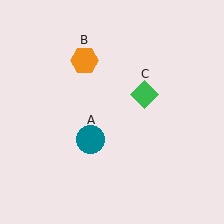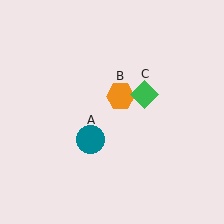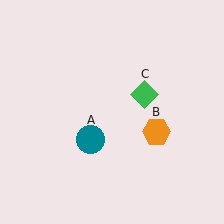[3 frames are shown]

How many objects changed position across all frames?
1 object changed position: orange hexagon (object B).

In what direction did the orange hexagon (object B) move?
The orange hexagon (object B) moved down and to the right.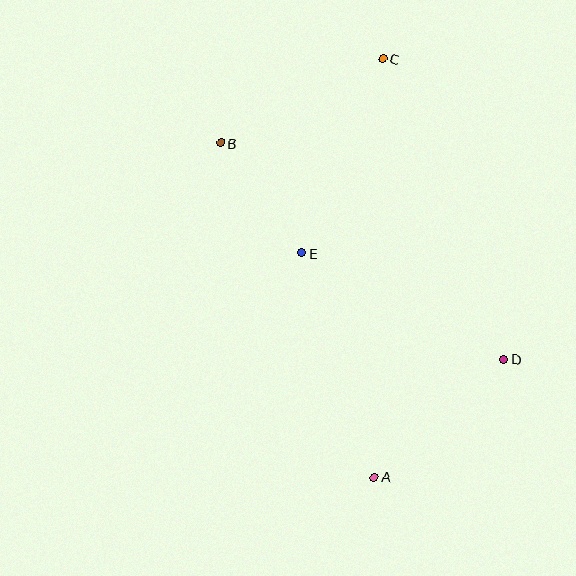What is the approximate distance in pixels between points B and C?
The distance between B and C is approximately 183 pixels.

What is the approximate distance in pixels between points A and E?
The distance between A and E is approximately 236 pixels.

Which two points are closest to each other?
Points B and E are closest to each other.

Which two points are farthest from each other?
Points A and C are farthest from each other.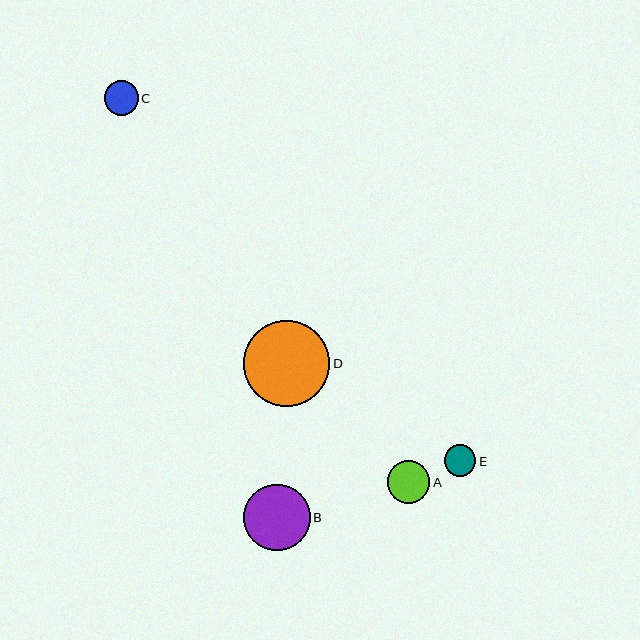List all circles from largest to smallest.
From largest to smallest: D, B, A, C, E.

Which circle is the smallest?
Circle E is the smallest with a size of approximately 31 pixels.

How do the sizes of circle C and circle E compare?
Circle C and circle E are approximately the same size.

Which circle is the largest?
Circle D is the largest with a size of approximately 86 pixels.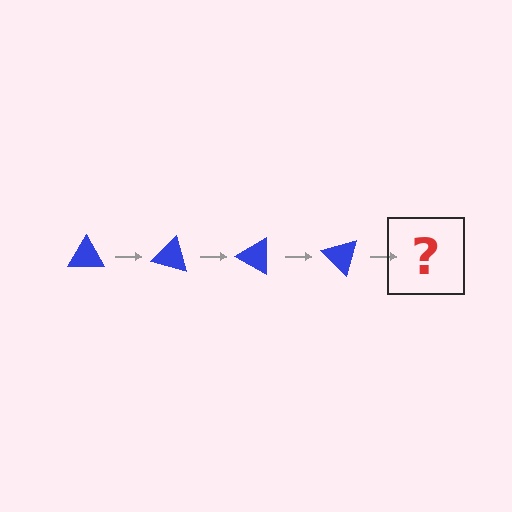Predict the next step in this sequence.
The next step is a blue triangle rotated 60 degrees.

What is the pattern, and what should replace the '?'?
The pattern is that the triangle rotates 15 degrees each step. The '?' should be a blue triangle rotated 60 degrees.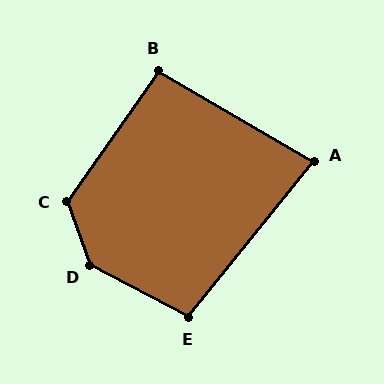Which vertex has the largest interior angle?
D, at approximately 138 degrees.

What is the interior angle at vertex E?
Approximately 101 degrees (obtuse).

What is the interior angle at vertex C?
Approximately 125 degrees (obtuse).